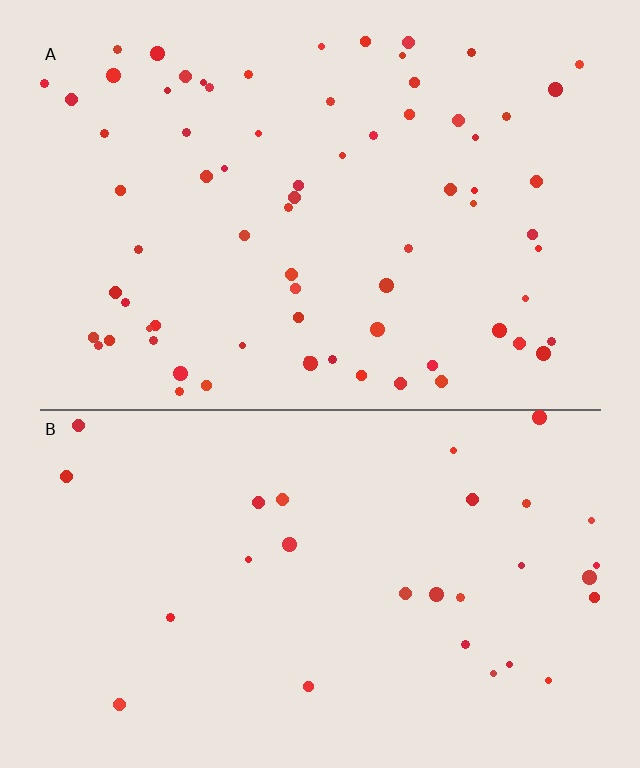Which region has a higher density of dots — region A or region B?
A (the top).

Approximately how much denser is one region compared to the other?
Approximately 2.5× — region A over region B.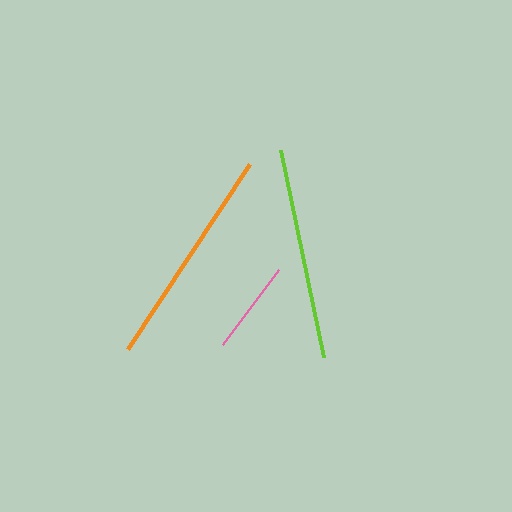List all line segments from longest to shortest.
From longest to shortest: orange, lime, pink.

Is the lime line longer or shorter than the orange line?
The orange line is longer than the lime line.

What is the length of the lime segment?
The lime segment is approximately 212 pixels long.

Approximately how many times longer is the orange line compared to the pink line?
The orange line is approximately 2.4 times the length of the pink line.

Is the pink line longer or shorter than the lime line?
The lime line is longer than the pink line.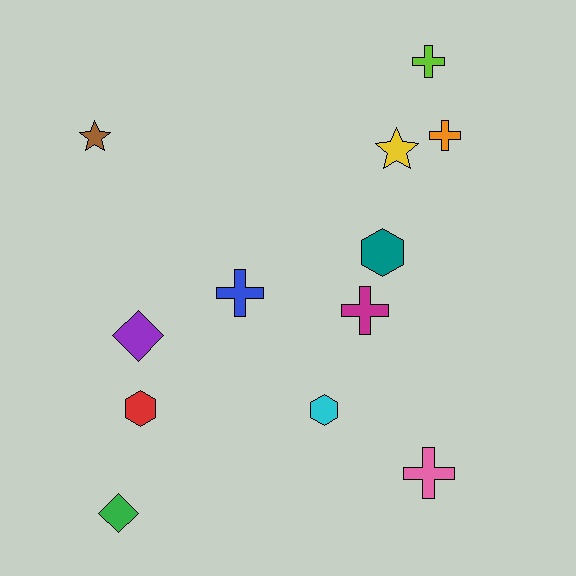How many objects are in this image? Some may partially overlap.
There are 12 objects.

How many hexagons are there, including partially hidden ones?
There are 3 hexagons.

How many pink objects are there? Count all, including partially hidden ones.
There is 1 pink object.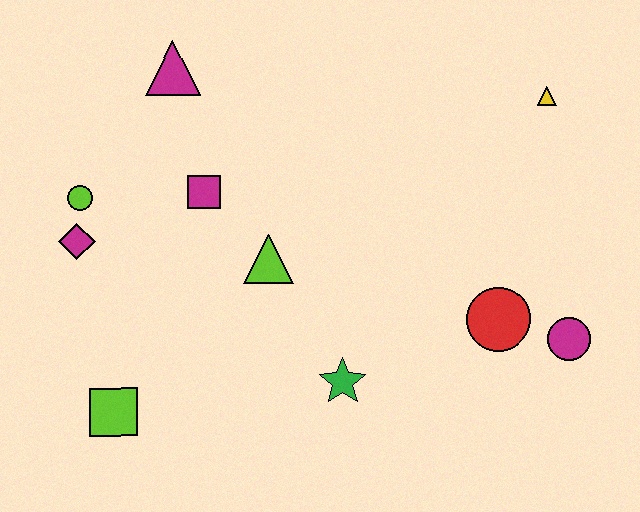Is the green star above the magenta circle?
No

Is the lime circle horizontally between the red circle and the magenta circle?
No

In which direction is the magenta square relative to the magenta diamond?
The magenta square is to the right of the magenta diamond.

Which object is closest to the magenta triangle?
The magenta square is closest to the magenta triangle.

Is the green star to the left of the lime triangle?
No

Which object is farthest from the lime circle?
The magenta circle is farthest from the lime circle.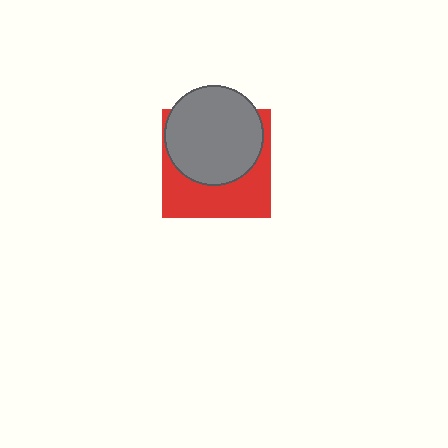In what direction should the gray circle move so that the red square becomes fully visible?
The gray circle should move up. That is the shortest direction to clear the overlap and leave the red square fully visible.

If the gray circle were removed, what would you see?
You would see the complete red square.